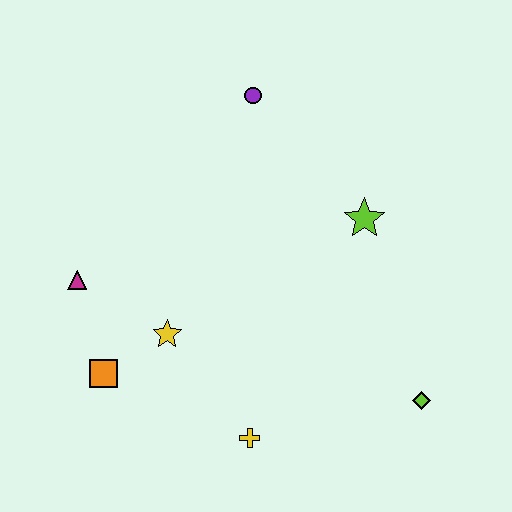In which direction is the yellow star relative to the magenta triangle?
The yellow star is to the right of the magenta triangle.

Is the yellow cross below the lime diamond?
Yes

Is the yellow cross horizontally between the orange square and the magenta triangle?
No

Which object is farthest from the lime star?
The orange square is farthest from the lime star.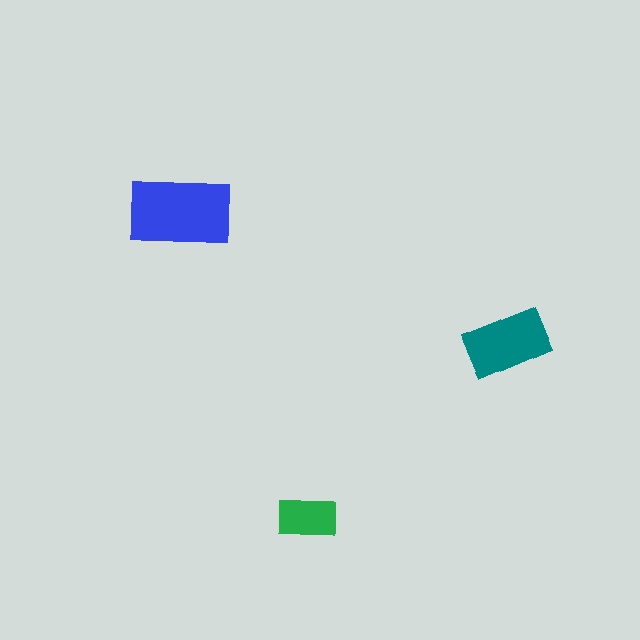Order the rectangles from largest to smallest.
the blue one, the teal one, the green one.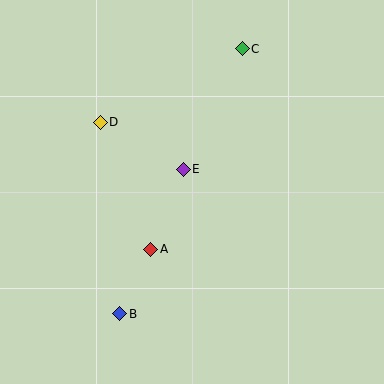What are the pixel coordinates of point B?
Point B is at (120, 314).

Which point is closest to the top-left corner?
Point D is closest to the top-left corner.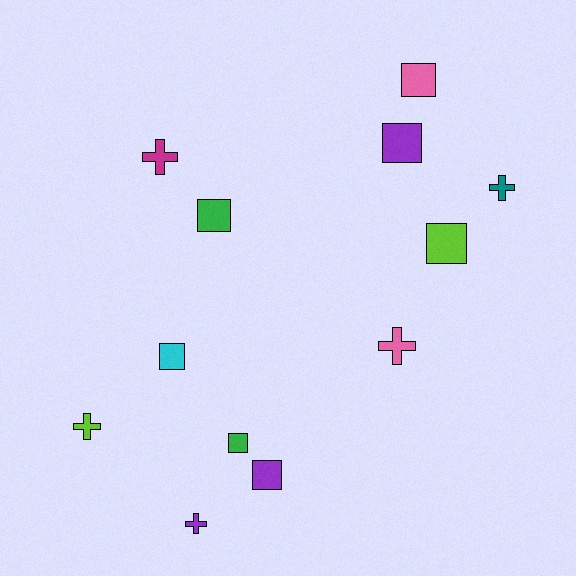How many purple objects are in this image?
There are 3 purple objects.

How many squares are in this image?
There are 7 squares.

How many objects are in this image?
There are 12 objects.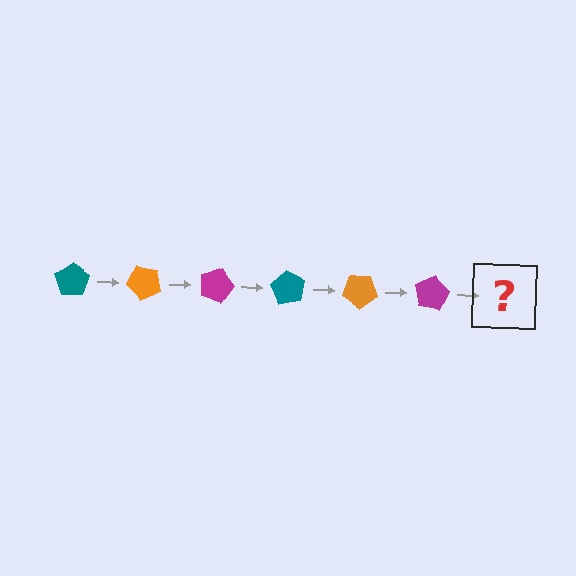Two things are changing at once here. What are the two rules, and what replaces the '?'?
The two rules are that it rotates 45 degrees each step and the color cycles through teal, orange, and magenta. The '?' should be a teal pentagon, rotated 270 degrees from the start.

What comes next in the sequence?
The next element should be a teal pentagon, rotated 270 degrees from the start.